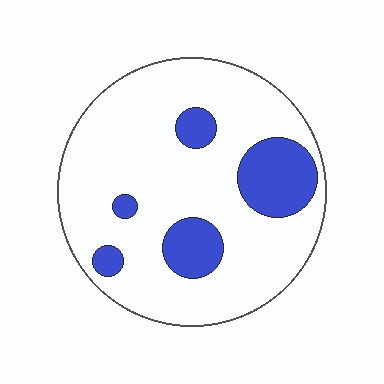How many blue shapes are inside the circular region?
5.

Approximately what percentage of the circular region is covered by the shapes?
Approximately 20%.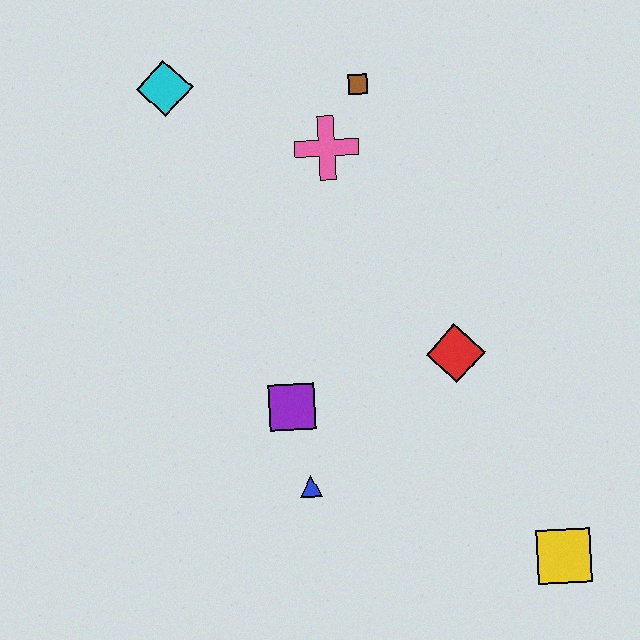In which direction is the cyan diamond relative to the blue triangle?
The cyan diamond is above the blue triangle.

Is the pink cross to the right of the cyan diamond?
Yes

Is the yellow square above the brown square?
No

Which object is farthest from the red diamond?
The cyan diamond is farthest from the red diamond.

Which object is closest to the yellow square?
The red diamond is closest to the yellow square.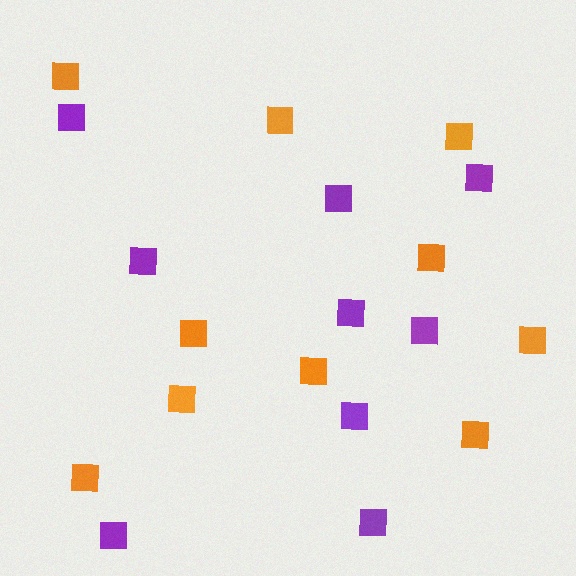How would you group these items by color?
There are 2 groups: one group of orange squares (10) and one group of purple squares (9).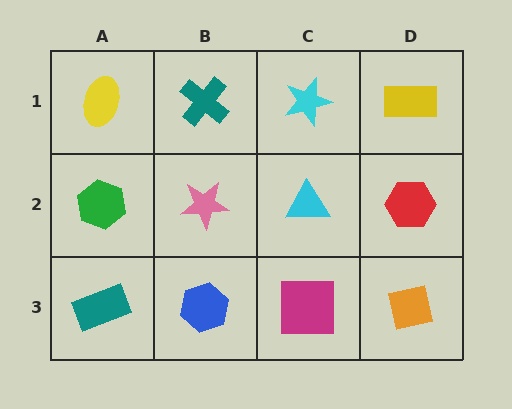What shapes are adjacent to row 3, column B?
A pink star (row 2, column B), a teal rectangle (row 3, column A), a magenta square (row 3, column C).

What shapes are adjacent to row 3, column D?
A red hexagon (row 2, column D), a magenta square (row 3, column C).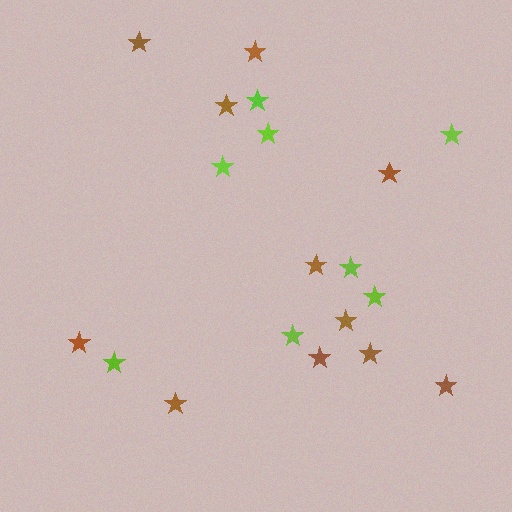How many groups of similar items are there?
There are 2 groups: one group of brown stars (11) and one group of lime stars (8).